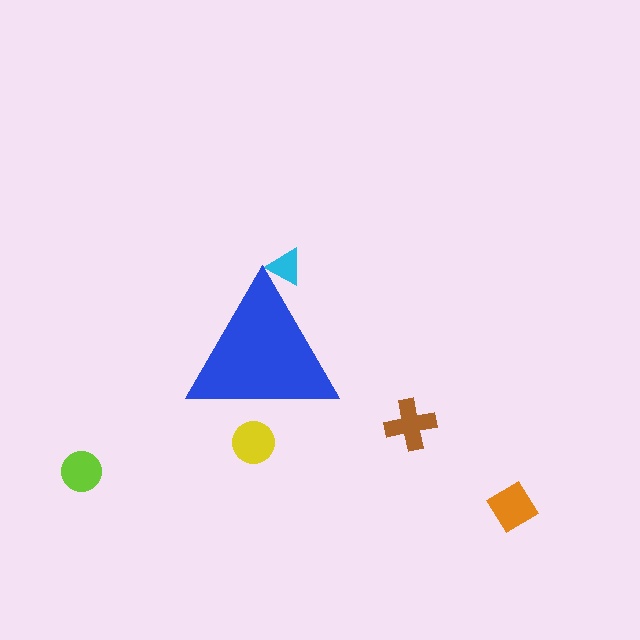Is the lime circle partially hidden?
No, the lime circle is fully visible.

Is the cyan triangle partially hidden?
Yes, the cyan triangle is partially hidden behind the blue triangle.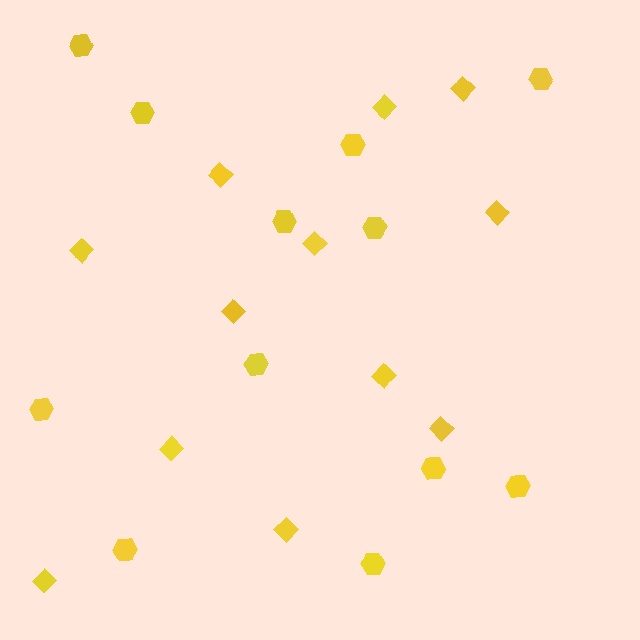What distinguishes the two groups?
There are 2 groups: one group of hexagons (12) and one group of diamonds (12).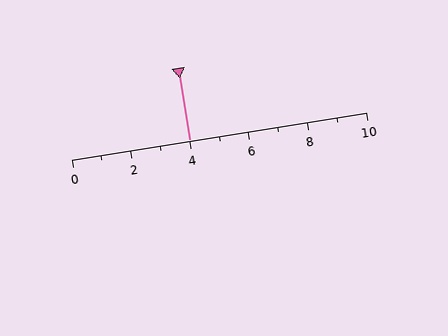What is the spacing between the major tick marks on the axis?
The major ticks are spaced 2 apart.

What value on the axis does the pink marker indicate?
The marker indicates approximately 4.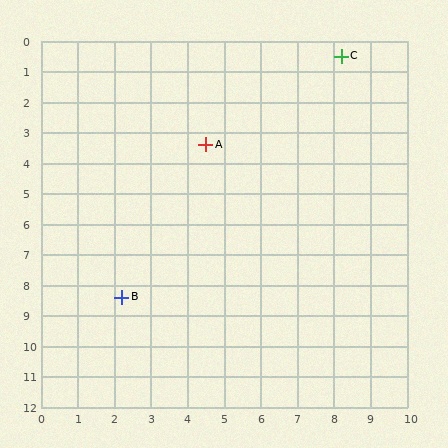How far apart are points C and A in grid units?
Points C and A are about 4.7 grid units apart.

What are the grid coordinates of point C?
Point C is at approximately (8.2, 0.5).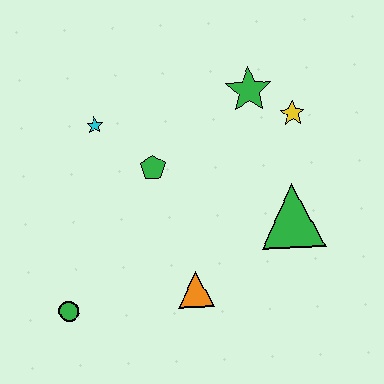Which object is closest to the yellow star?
The green star is closest to the yellow star.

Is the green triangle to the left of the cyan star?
No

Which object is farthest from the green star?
The green circle is farthest from the green star.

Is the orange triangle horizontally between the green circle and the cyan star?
No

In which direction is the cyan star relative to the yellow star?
The cyan star is to the left of the yellow star.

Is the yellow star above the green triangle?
Yes